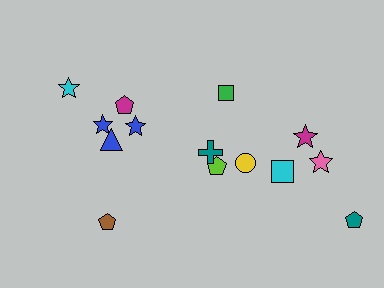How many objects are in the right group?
There are 8 objects.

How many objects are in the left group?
There are 6 objects.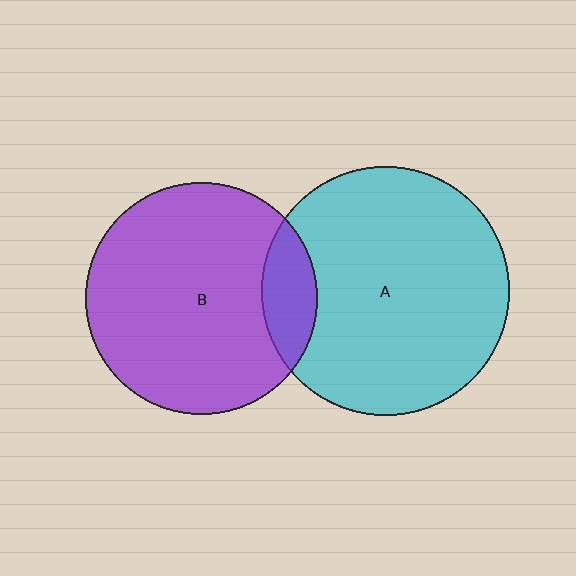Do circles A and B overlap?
Yes.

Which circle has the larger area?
Circle A (cyan).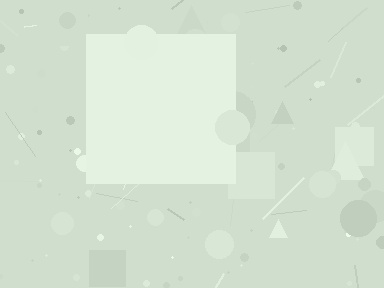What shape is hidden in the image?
A square is hidden in the image.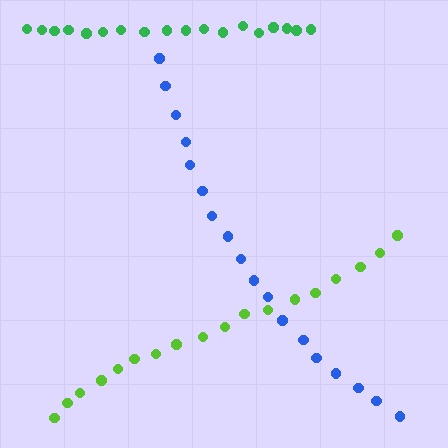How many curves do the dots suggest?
There are 3 distinct paths.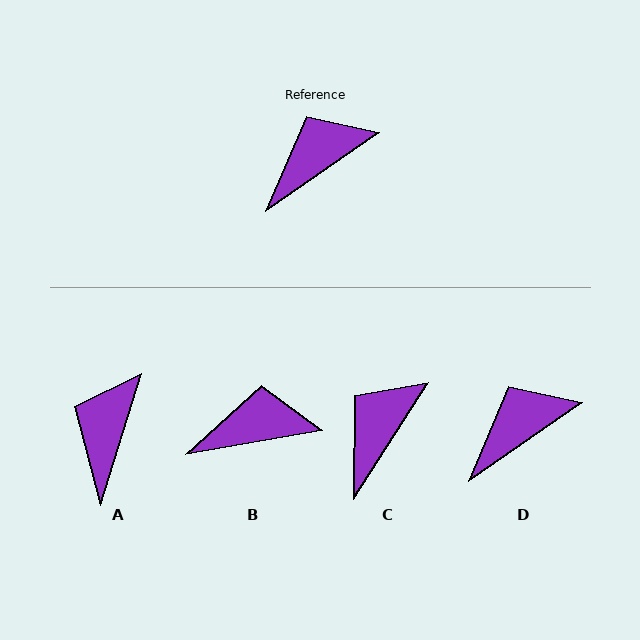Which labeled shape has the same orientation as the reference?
D.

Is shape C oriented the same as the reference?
No, it is off by about 23 degrees.